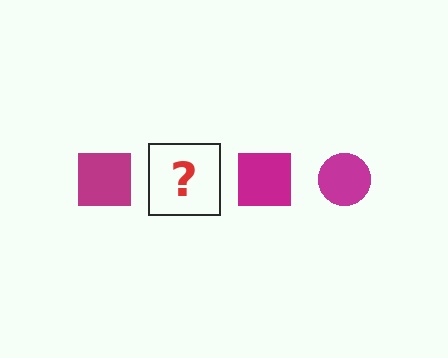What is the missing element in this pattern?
The missing element is a magenta circle.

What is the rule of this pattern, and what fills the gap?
The rule is that the pattern cycles through square, circle shapes in magenta. The gap should be filled with a magenta circle.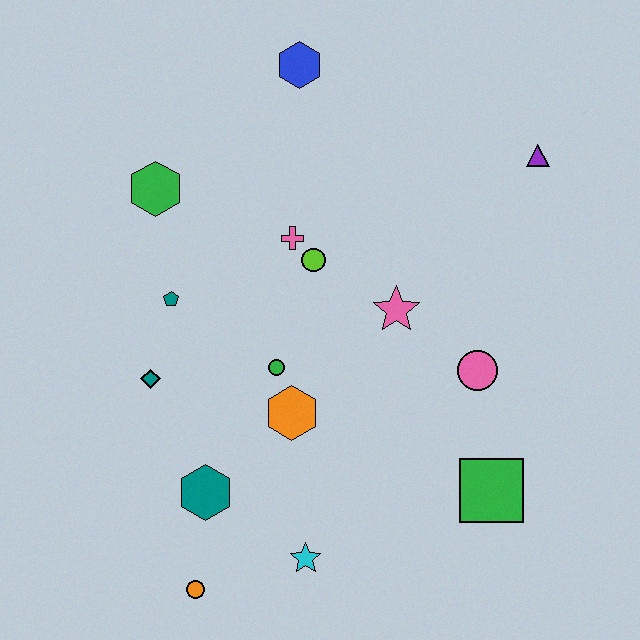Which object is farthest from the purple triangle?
The orange circle is farthest from the purple triangle.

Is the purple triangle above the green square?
Yes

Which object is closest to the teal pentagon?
The teal diamond is closest to the teal pentagon.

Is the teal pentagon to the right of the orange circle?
No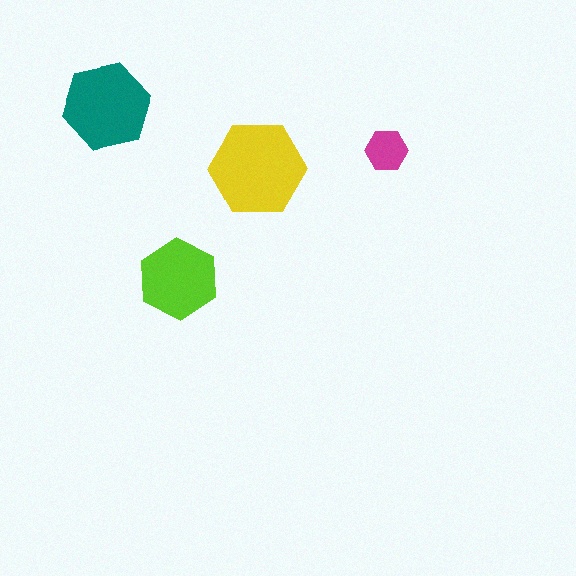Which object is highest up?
The teal hexagon is topmost.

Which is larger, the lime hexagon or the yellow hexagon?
The yellow one.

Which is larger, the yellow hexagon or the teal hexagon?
The yellow one.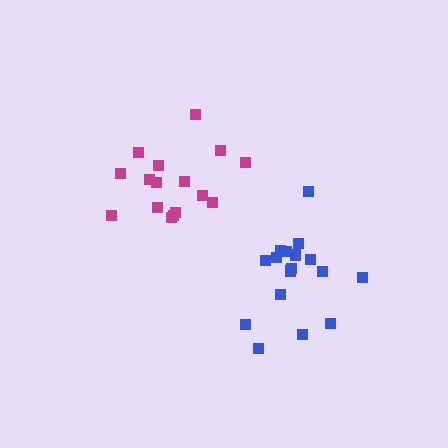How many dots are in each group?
Group 1: 17 dots, Group 2: 16 dots (33 total).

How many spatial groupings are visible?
There are 2 spatial groupings.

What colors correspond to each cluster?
The clusters are colored: blue, magenta.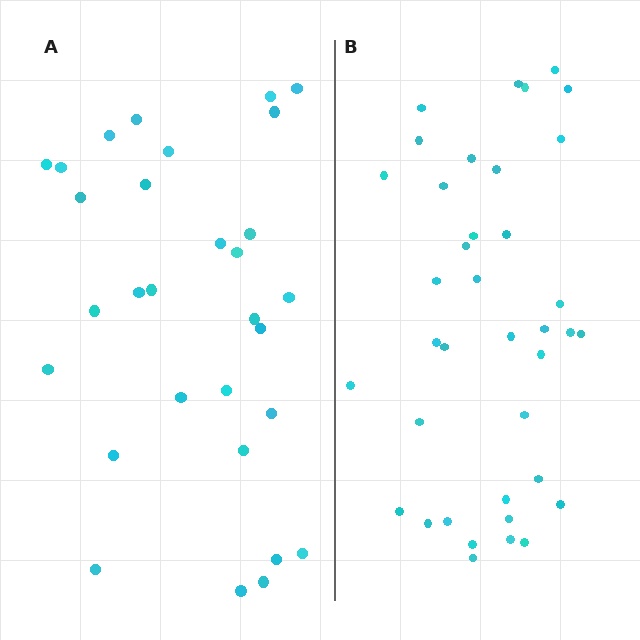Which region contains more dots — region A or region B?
Region B (the right region) has more dots.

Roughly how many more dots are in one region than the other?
Region B has roughly 8 or so more dots than region A.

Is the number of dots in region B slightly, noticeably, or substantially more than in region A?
Region B has noticeably more, but not dramatically so. The ratio is roughly 1.3 to 1.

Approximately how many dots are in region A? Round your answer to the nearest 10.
About 30 dots.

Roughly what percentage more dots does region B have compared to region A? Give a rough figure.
About 25% more.